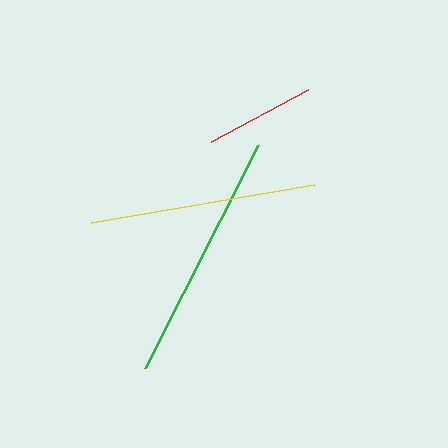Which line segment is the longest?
The green line is the longest at approximately 250 pixels.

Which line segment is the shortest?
The red line is the shortest at approximately 109 pixels.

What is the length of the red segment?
The red segment is approximately 109 pixels long.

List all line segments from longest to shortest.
From longest to shortest: green, yellow, red.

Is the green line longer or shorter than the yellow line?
The green line is longer than the yellow line.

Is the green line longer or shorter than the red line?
The green line is longer than the red line.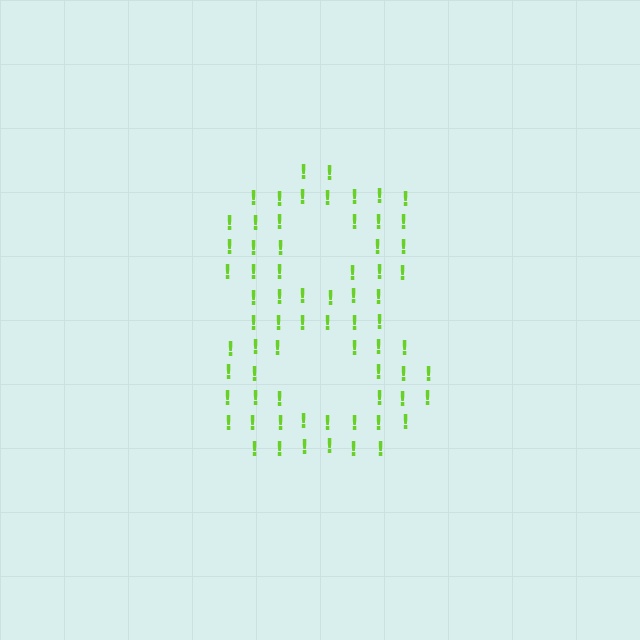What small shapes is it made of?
It is made of small exclamation marks.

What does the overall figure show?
The overall figure shows the digit 8.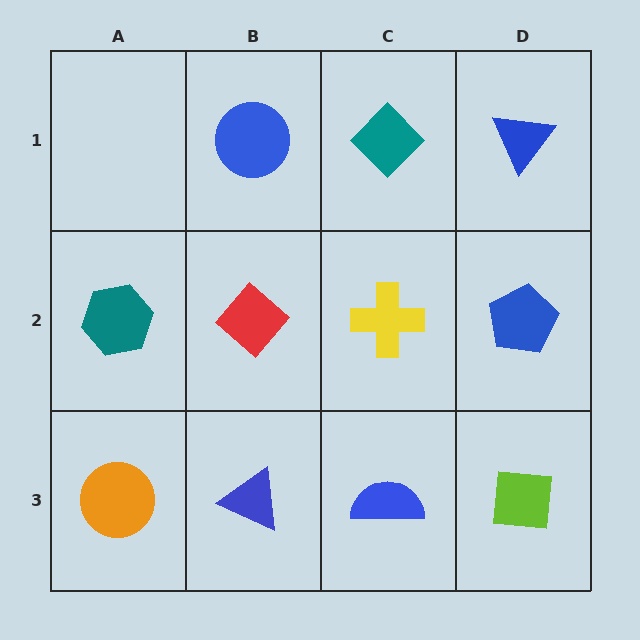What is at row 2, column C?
A yellow cross.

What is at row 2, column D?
A blue pentagon.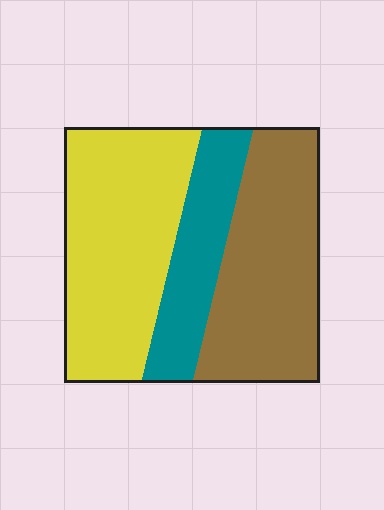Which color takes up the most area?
Yellow, at roughly 40%.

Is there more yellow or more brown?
Yellow.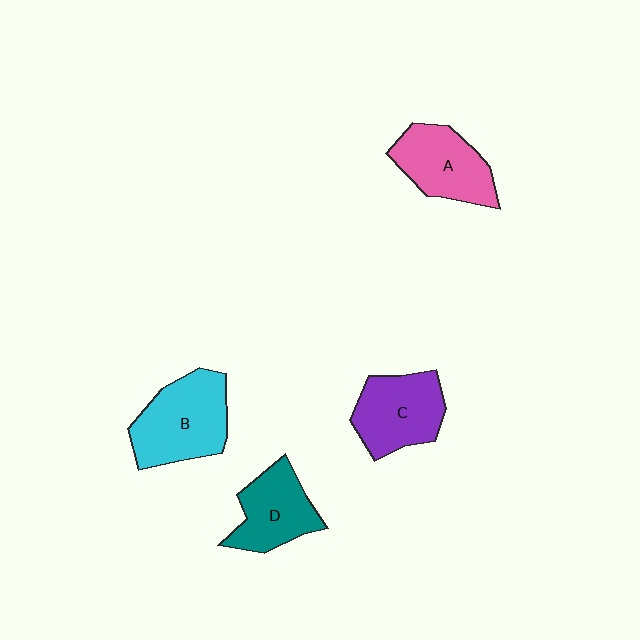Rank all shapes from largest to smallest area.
From largest to smallest: B (cyan), C (purple), A (pink), D (teal).